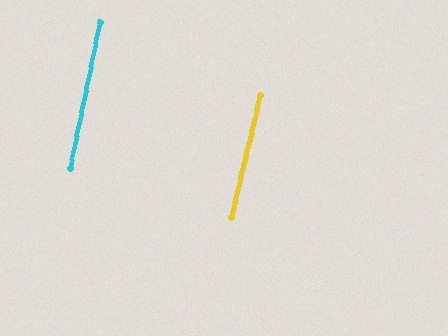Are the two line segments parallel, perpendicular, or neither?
Parallel — their directions differ by only 1.6°.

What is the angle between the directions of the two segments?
Approximately 2 degrees.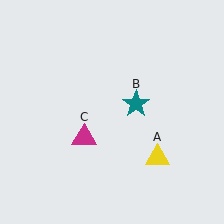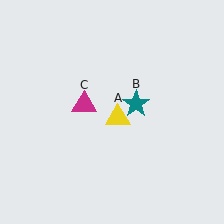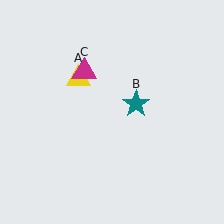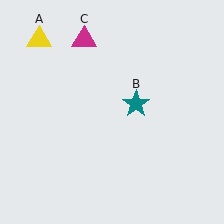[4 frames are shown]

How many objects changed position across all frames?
2 objects changed position: yellow triangle (object A), magenta triangle (object C).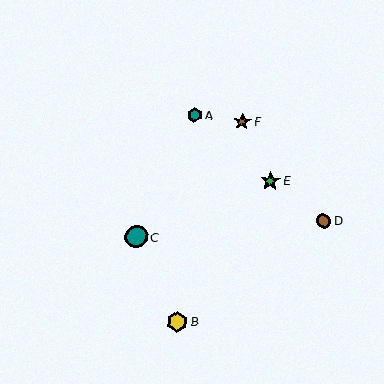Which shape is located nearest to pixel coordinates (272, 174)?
The green star (labeled E) at (270, 181) is nearest to that location.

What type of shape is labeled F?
Shape F is a brown star.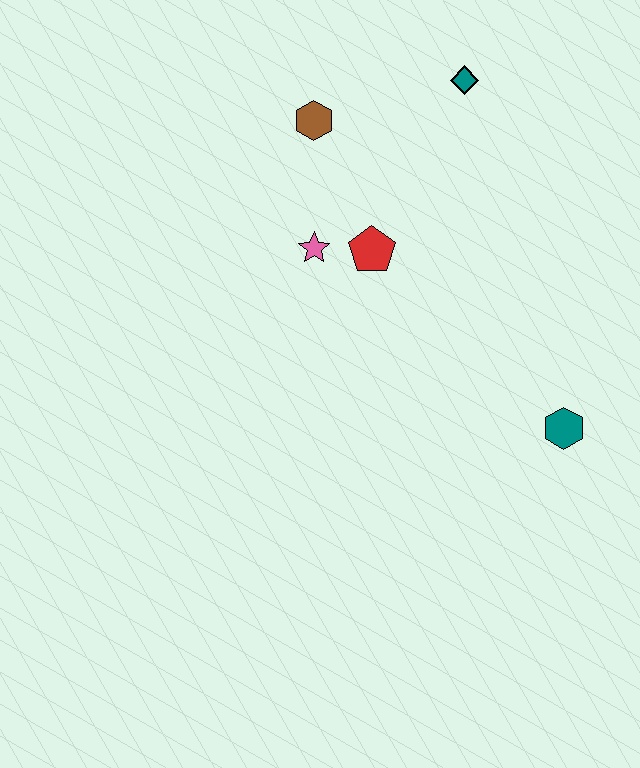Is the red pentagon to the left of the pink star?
No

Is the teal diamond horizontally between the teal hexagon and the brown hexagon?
Yes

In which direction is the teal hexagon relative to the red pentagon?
The teal hexagon is to the right of the red pentagon.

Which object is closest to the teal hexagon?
The red pentagon is closest to the teal hexagon.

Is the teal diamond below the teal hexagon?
No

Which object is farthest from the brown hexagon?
The teal hexagon is farthest from the brown hexagon.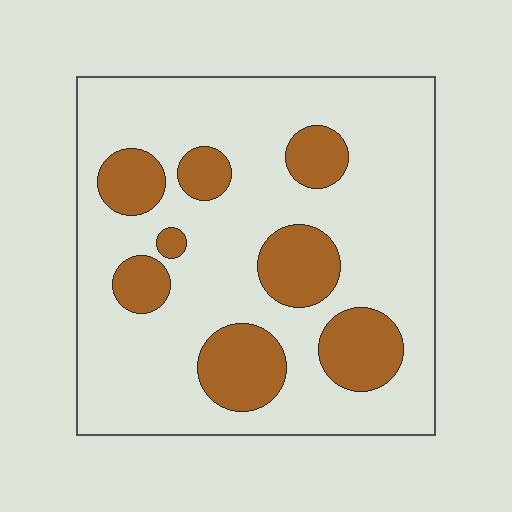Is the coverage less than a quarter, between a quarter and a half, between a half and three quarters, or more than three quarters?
Less than a quarter.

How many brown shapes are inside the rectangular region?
8.